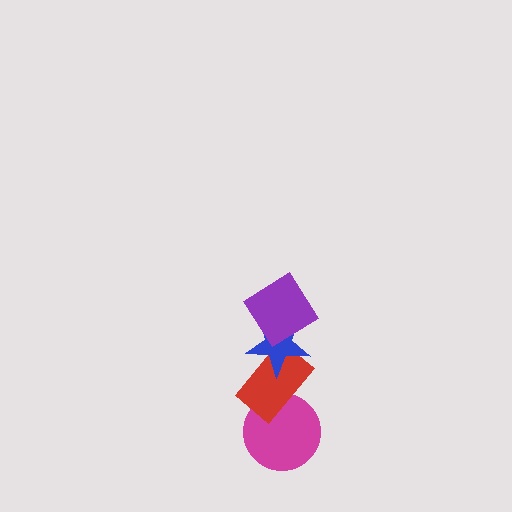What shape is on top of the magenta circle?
The red rectangle is on top of the magenta circle.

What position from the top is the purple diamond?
The purple diamond is 1st from the top.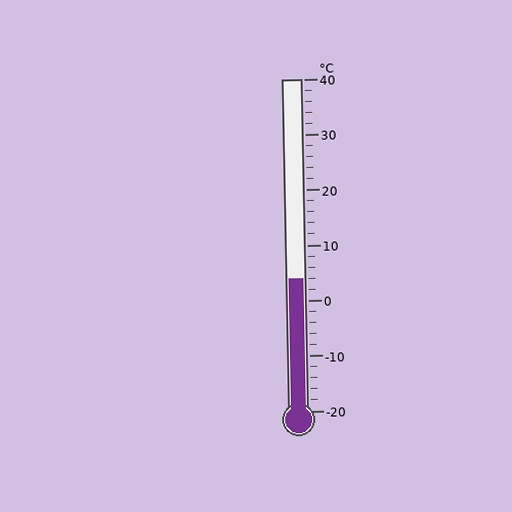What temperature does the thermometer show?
The thermometer shows approximately 4°C.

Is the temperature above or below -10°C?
The temperature is above -10°C.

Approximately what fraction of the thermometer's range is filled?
The thermometer is filled to approximately 40% of its range.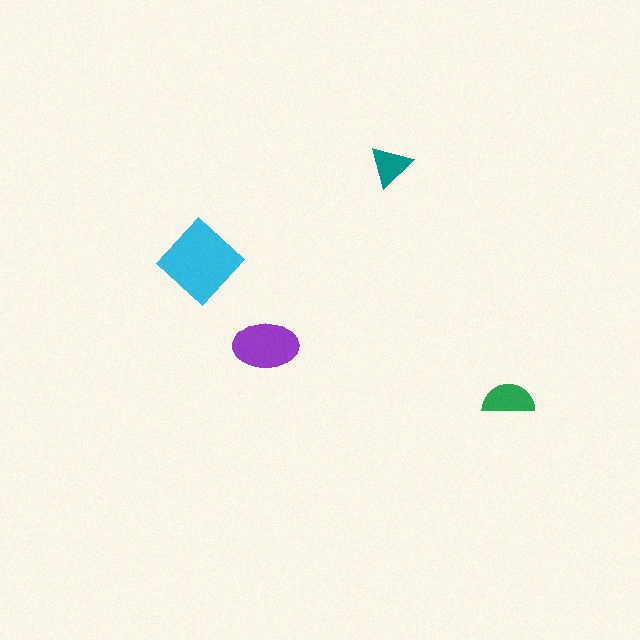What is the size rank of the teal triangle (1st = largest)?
4th.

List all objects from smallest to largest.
The teal triangle, the green semicircle, the purple ellipse, the cyan diamond.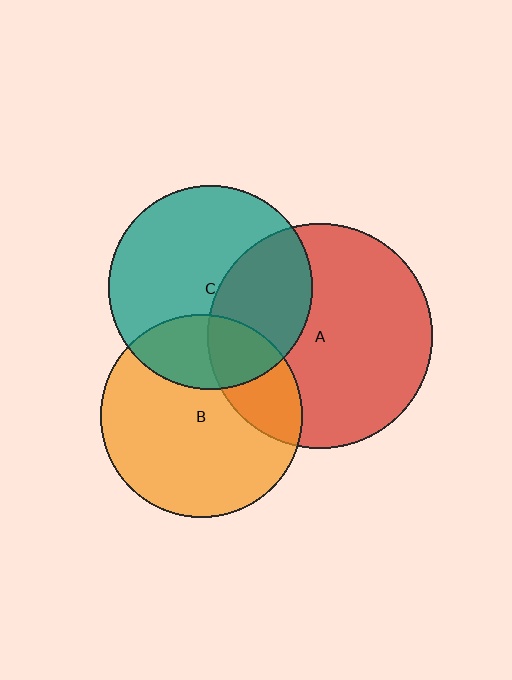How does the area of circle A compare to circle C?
Approximately 1.2 times.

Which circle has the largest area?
Circle A (red).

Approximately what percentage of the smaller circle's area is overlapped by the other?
Approximately 25%.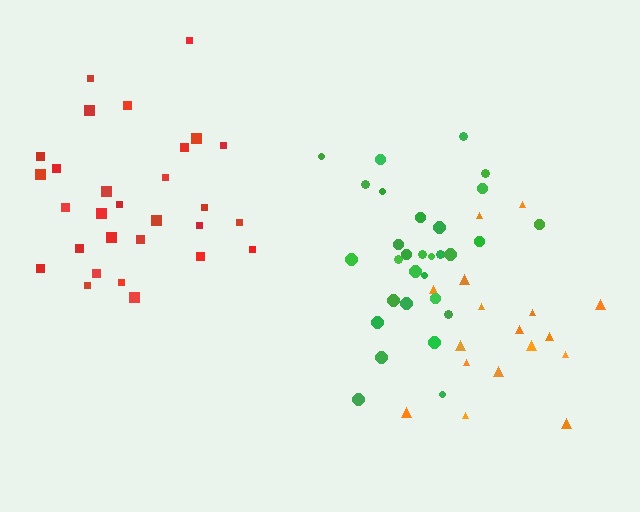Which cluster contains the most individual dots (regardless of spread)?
Green (30).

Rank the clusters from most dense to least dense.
red, orange, green.